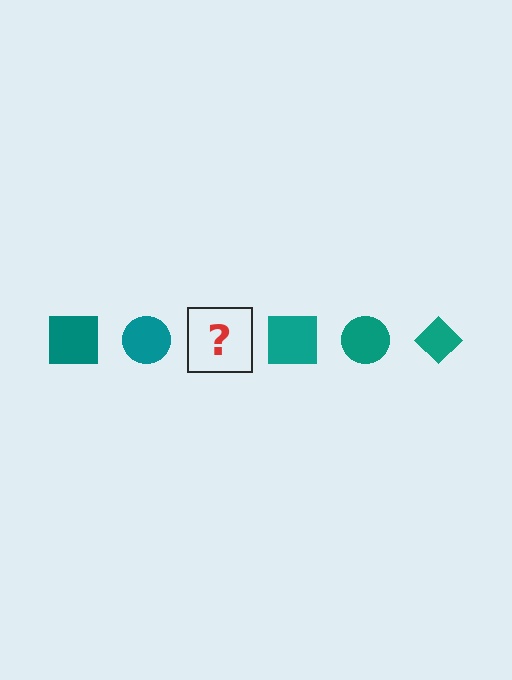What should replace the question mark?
The question mark should be replaced with a teal diamond.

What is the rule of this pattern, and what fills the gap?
The rule is that the pattern cycles through square, circle, diamond shapes in teal. The gap should be filled with a teal diamond.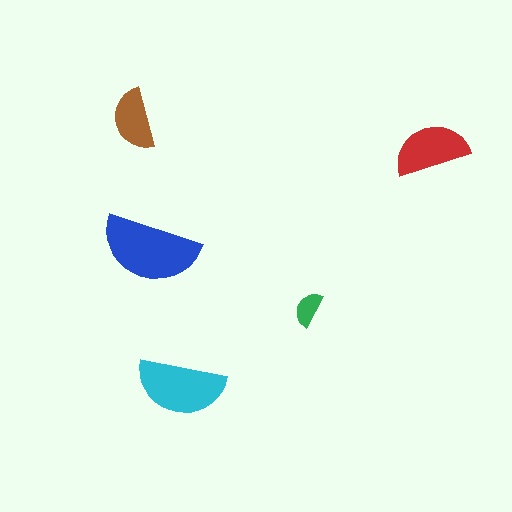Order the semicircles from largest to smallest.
the blue one, the cyan one, the red one, the brown one, the green one.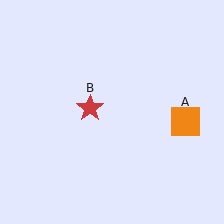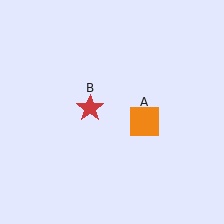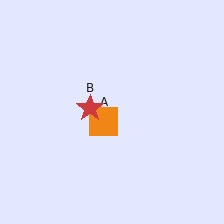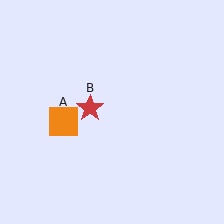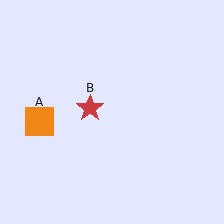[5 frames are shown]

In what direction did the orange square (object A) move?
The orange square (object A) moved left.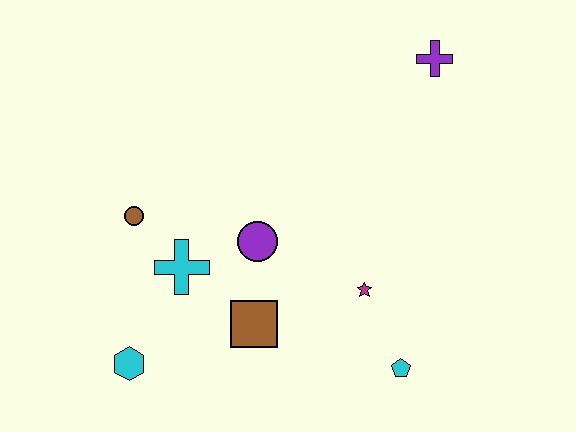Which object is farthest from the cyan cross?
The purple cross is farthest from the cyan cross.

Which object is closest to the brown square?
The purple circle is closest to the brown square.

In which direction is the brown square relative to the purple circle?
The brown square is below the purple circle.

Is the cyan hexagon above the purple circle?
No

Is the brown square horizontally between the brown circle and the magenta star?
Yes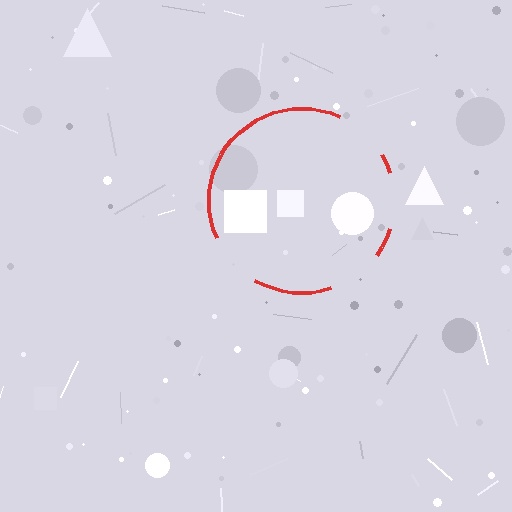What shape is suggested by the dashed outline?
The dashed outline suggests a circle.